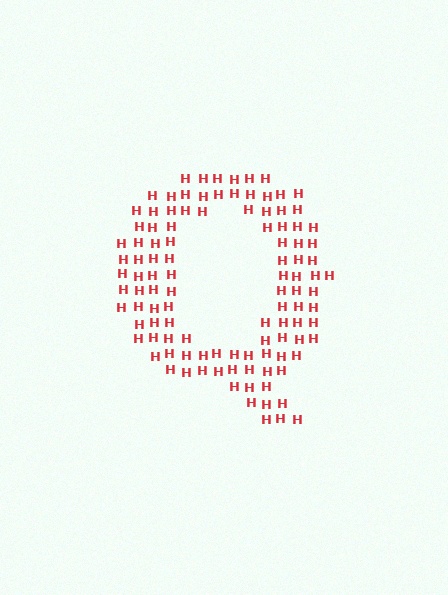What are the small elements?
The small elements are letter H's.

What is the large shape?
The large shape is the letter Q.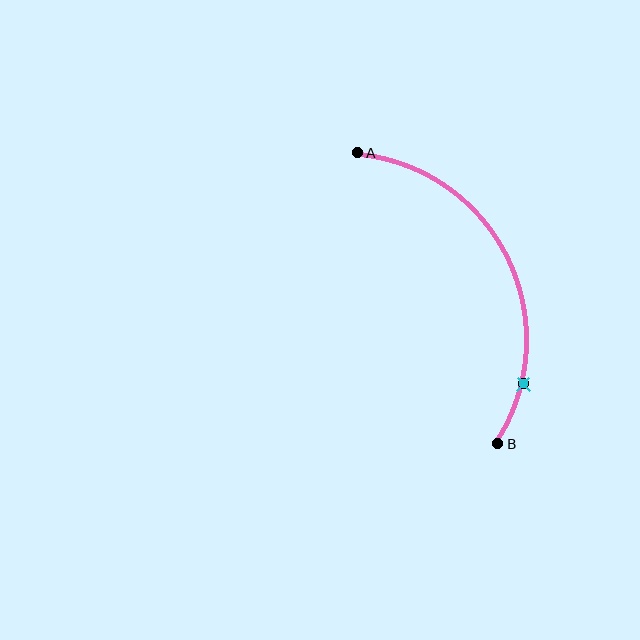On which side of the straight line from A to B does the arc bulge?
The arc bulges to the right of the straight line connecting A and B.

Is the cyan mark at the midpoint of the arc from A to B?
No. The cyan mark lies on the arc but is closer to endpoint B. The arc midpoint would be at the point on the curve equidistant along the arc from both A and B.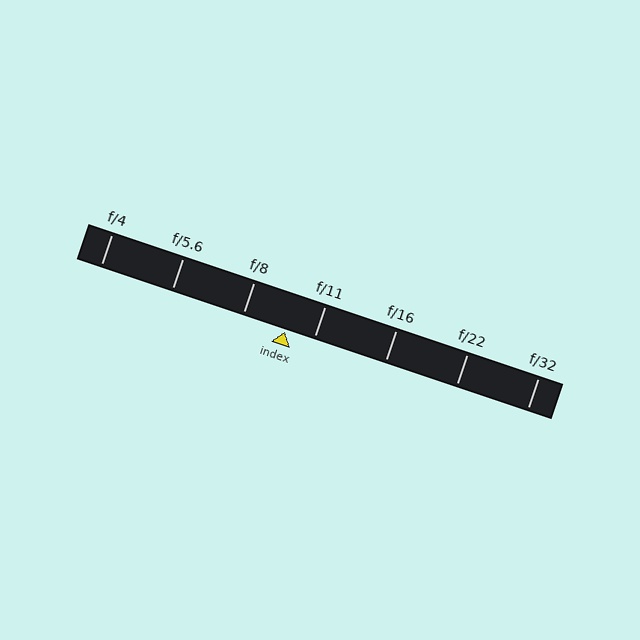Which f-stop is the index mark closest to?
The index mark is closest to f/11.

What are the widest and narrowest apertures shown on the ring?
The widest aperture shown is f/4 and the narrowest is f/32.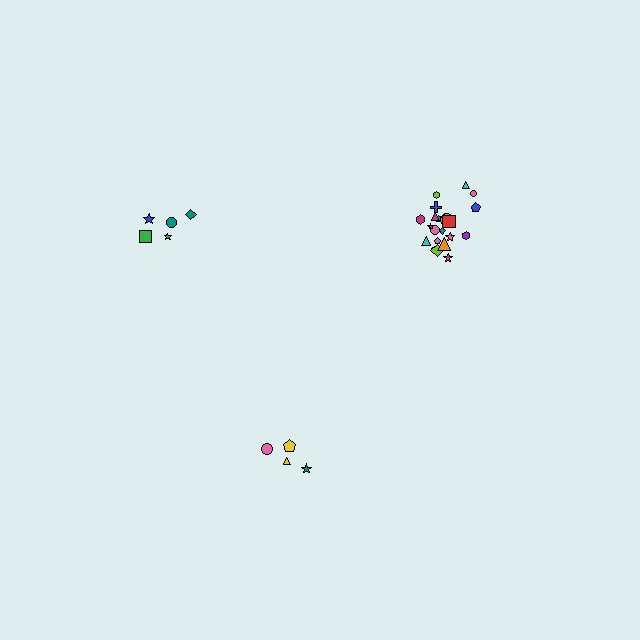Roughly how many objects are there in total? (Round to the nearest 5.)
Roughly 30 objects in total.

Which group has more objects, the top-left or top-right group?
The top-right group.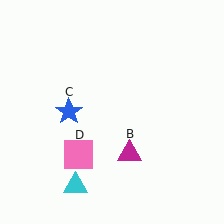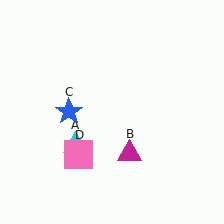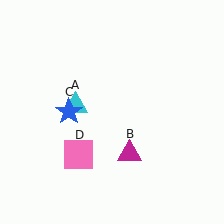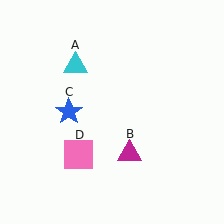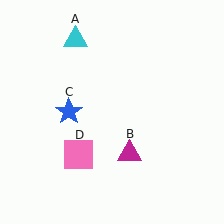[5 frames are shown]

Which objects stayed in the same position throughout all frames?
Magenta triangle (object B) and blue star (object C) and pink square (object D) remained stationary.